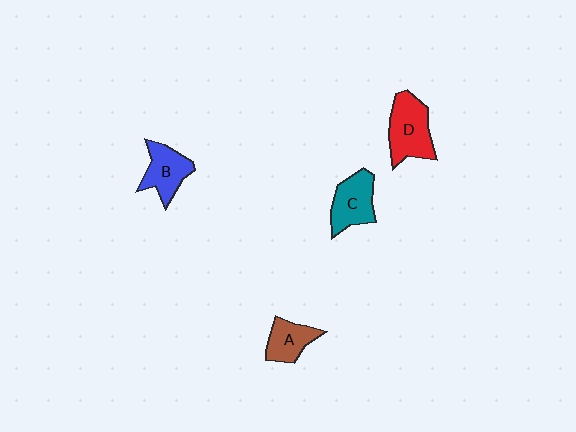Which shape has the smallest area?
Shape A (brown).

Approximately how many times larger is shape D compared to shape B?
Approximately 1.3 times.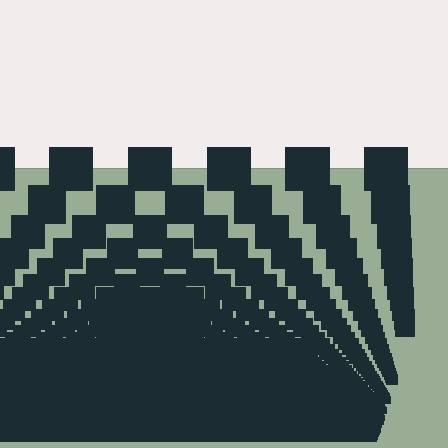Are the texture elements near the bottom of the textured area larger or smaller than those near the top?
Smaller. The gradient is inverted — elements near the bottom are smaller and denser.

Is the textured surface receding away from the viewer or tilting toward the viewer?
The surface appears to tilt toward the viewer. Texture elements get larger and sparser toward the top.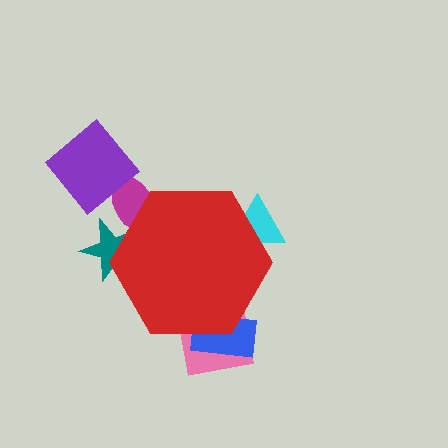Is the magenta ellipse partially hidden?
Yes, the magenta ellipse is partially hidden behind the red hexagon.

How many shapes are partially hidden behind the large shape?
5 shapes are partially hidden.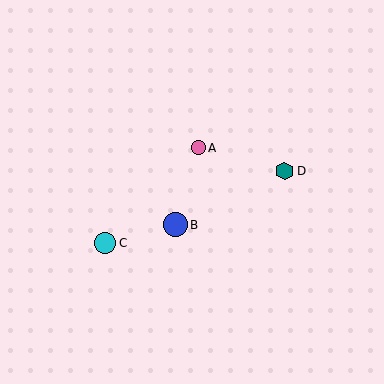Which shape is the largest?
The blue circle (labeled B) is the largest.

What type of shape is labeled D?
Shape D is a teal hexagon.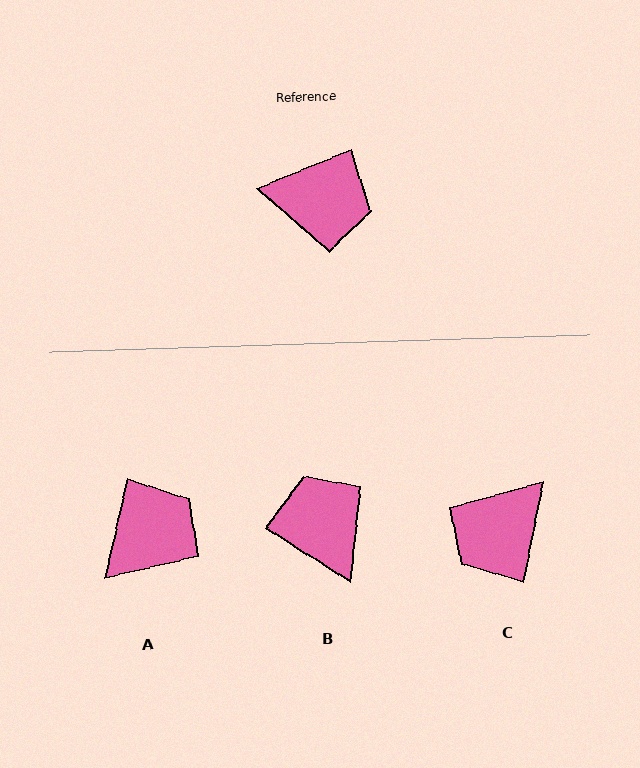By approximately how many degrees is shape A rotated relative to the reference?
Approximately 55 degrees counter-clockwise.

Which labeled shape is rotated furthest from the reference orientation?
B, about 126 degrees away.